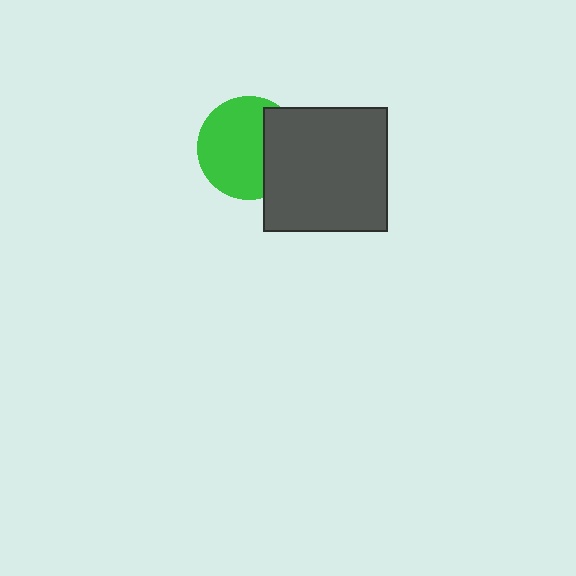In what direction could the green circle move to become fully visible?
The green circle could move left. That would shift it out from behind the dark gray square entirely.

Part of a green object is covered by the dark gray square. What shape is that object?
It is a circle.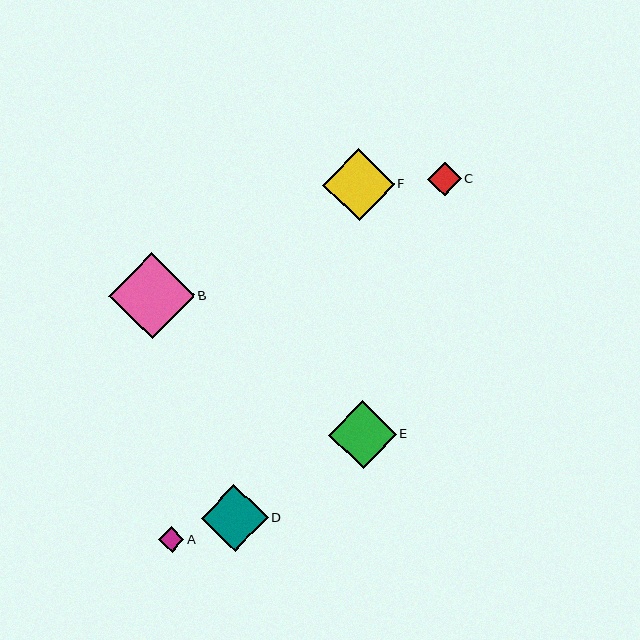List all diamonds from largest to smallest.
From largest to smallest: B, F, E, D, C, A.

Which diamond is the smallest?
Diamond A is the smallest with a size of approximately 26 pixels.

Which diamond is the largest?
Diamond B is the largest with a size of approximately 85 pixels.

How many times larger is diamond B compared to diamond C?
Diamond B is approximately 2.5 times the size of diamond C.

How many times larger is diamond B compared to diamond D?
Diamond B is approximately 1.3 times the size of diamond D.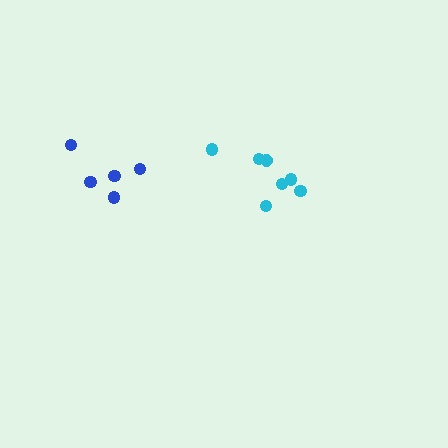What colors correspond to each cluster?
The clusters are colored: cyan, blue.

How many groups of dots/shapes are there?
There are 2 groups.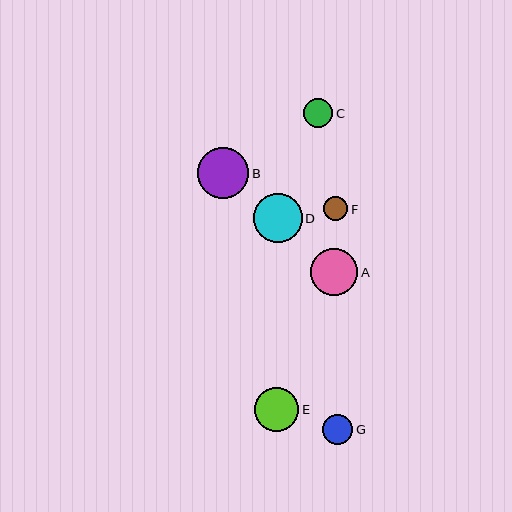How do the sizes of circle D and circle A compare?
Circle D and circle A are approximately the same size.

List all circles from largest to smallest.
From largest to smallest: B, D, A, E, G, C, F.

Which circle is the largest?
Circle B is the largest with a size of approximately 51 pixels.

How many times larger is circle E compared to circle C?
Circle E is approximately 1.5 times the size of circle C.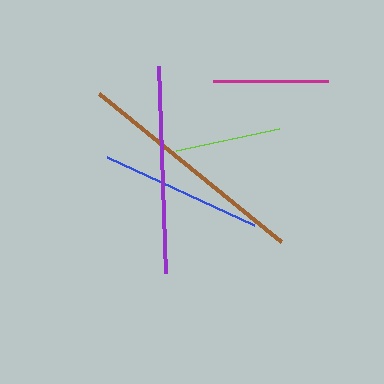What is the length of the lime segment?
The lime segment is approximately 105 pixels long.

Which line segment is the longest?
The brown line is the longest at approximately 235 pixels.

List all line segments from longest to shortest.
From longest to shortest: brown, purple, blue, magenta, lime.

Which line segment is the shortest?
The lime line is the shortest at approximately 105 pixels.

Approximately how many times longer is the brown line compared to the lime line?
The brown line is approximately 2.2 times the length of the lime line.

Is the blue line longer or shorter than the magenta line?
The blue line is longer than the magenta line.